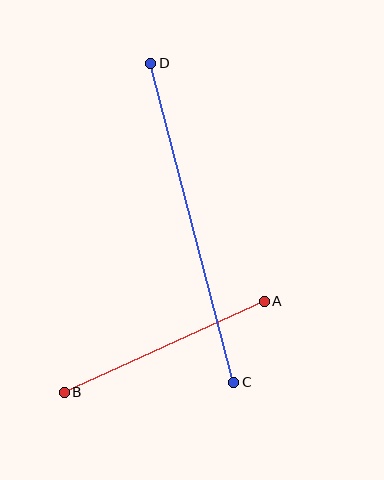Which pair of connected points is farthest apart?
Points C and D are farthest apart.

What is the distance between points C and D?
The distance is approximately 329 pixels.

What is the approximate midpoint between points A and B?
The midpoint is at approximately (164, 347) pixels.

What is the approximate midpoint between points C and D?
The midpoint is at approximately (192, 223) pixels.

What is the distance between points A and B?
The distance is approximately 220 pixels.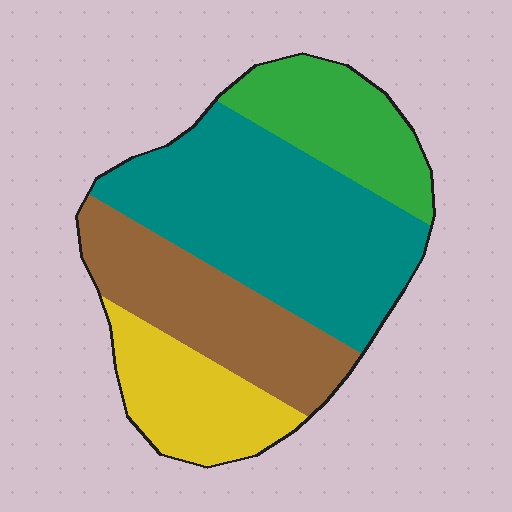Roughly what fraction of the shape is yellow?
Yellow covers about 15% of the shape.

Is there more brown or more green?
Brown.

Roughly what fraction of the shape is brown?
Brown covers 24% of the shape.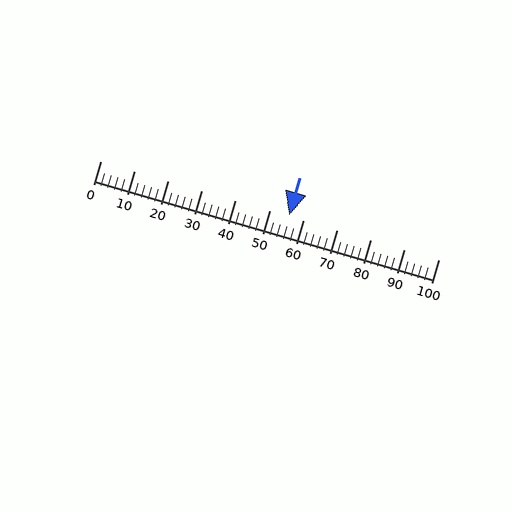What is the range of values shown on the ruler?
The ruler shows values from 0 to 100.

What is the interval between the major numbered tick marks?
The major tick marks are spaced 10 units apart.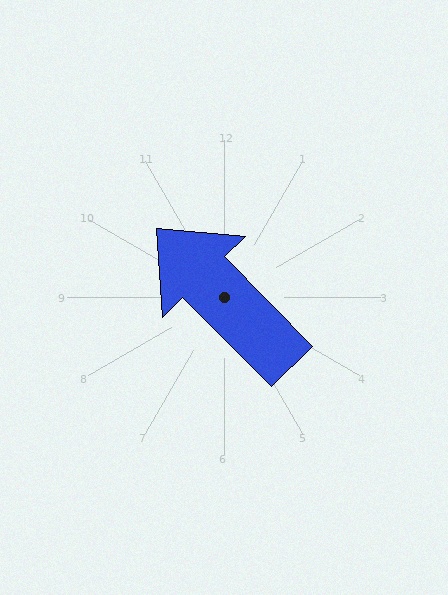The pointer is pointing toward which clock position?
Roughly 11 o'clock.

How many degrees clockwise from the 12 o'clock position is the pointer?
Approximately 316 degrees.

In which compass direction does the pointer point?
Northwest.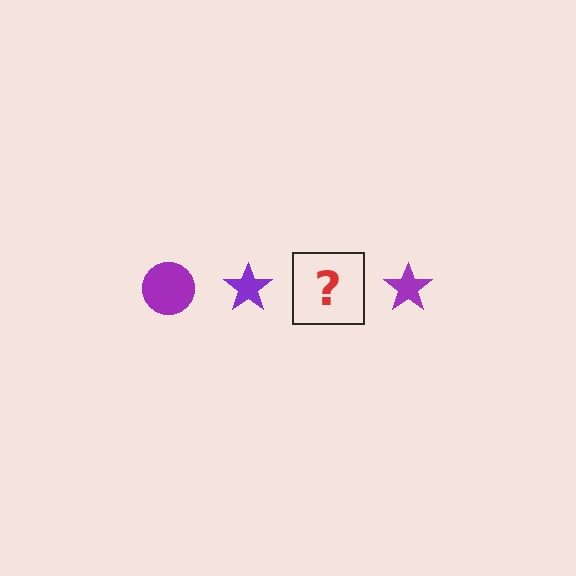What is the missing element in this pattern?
The missing element is a purple circle.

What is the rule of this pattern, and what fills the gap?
The rule is that the pattern cycles through circle, star shapes in purple. The gap should be filled with a purple circle.